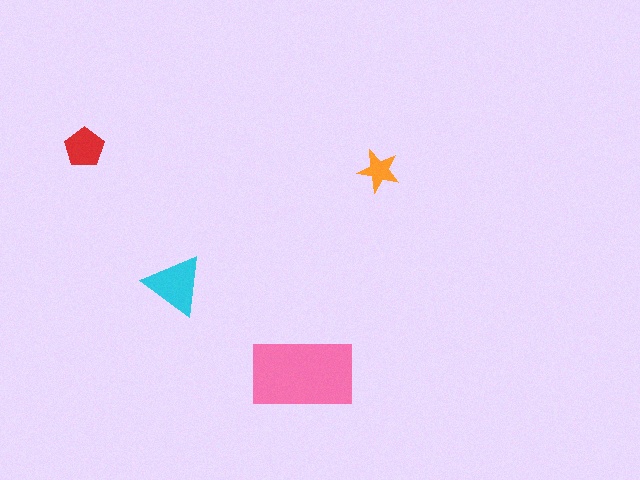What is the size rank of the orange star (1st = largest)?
4th.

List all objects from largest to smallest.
The pink rectangle, the cyan triangle, the red pentagon, the orange star.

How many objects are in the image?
There are 4 objects in the image.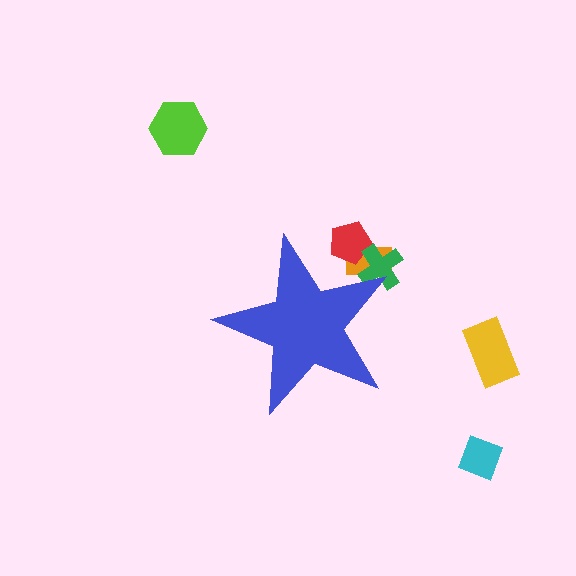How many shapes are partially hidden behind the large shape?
3 shapes are partially hidden.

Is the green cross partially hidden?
Yes, the green cross is partially hidden behind the blue star.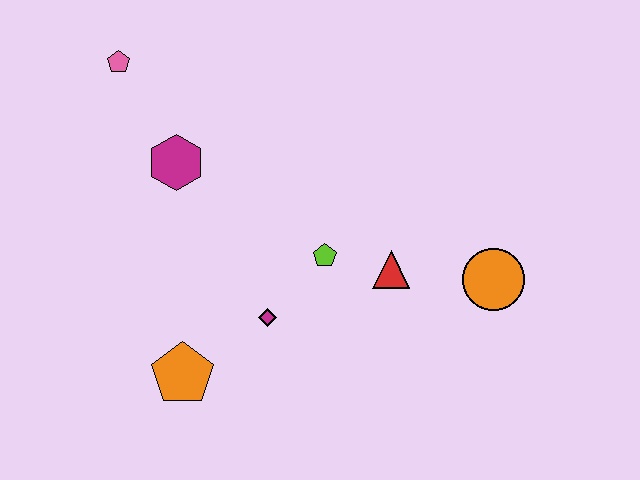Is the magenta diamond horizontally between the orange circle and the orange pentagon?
Yes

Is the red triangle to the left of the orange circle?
Yes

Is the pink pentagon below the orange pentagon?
No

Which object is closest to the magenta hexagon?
The pink pentagon is closest to the magenta hexagon.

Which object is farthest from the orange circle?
The pink pentagon is farthest from the orange circle.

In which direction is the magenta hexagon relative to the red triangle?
The magenta hexagon is to the left of the red triangle.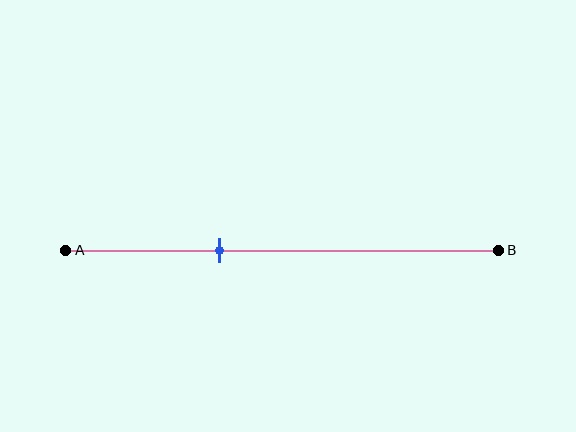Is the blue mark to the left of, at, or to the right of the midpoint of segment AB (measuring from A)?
The blue mark is to the left of the midpoint of segment AB.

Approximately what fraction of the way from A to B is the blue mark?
The blue mark is approximately 35% of the way from A to B.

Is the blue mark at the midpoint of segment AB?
No, the mark is at about 35% from A, not at the 50% midpoint.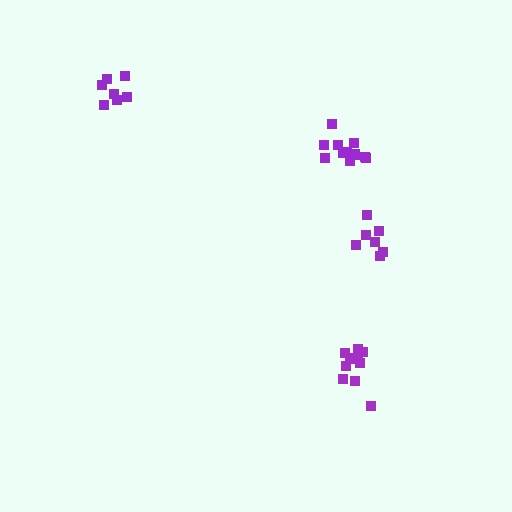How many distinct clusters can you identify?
There are 4 distinct clusters.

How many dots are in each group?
Group 1: 7 dots, Group 2: 11 dots, Group 3: 12 dots, Group 4: 7 dots (37 total).